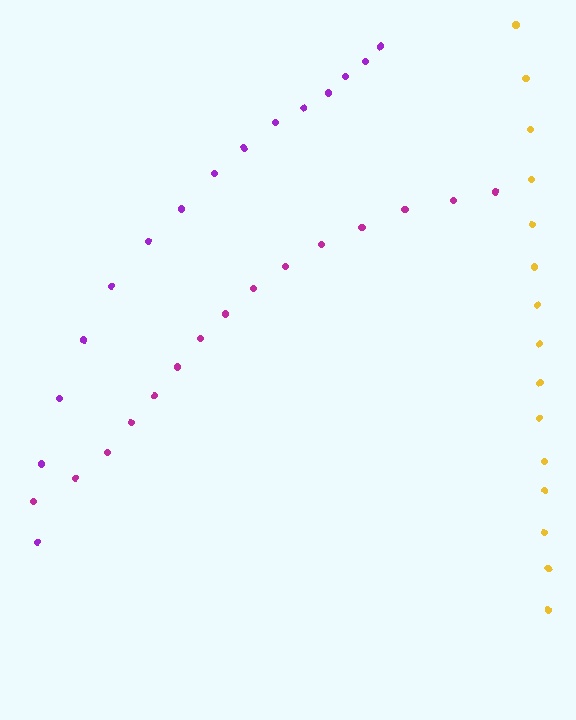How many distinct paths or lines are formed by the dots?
There are 3 distinct paths.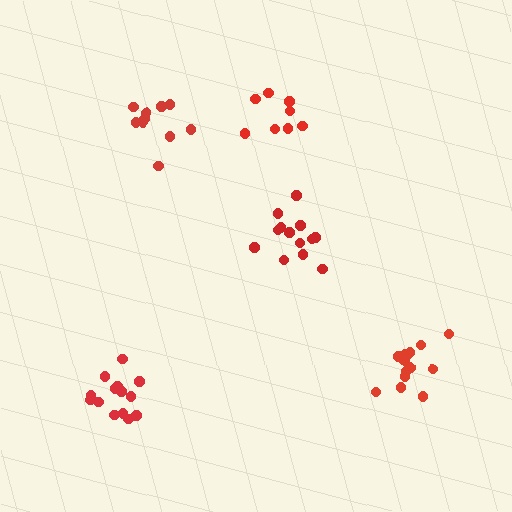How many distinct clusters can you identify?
There are 5 distinct clusters.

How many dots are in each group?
Group 1: 10 dots, Group 2: 14 dots, Group 3: 8 dots, Group 4: 14 dots, Group 5: 13 dots (59 total).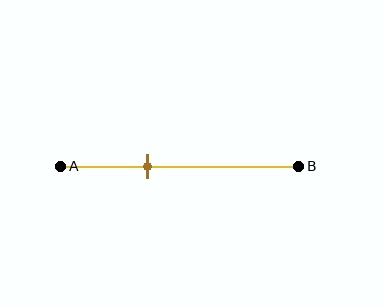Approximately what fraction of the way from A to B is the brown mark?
The brown mark is approximately 35% of the way from A to B.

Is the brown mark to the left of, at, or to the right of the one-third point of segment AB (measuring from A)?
The brown mark is to the right of the one-third point of segment AB.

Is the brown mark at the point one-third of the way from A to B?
No, the mark is at about 35% from A, not at the 33% one-third point.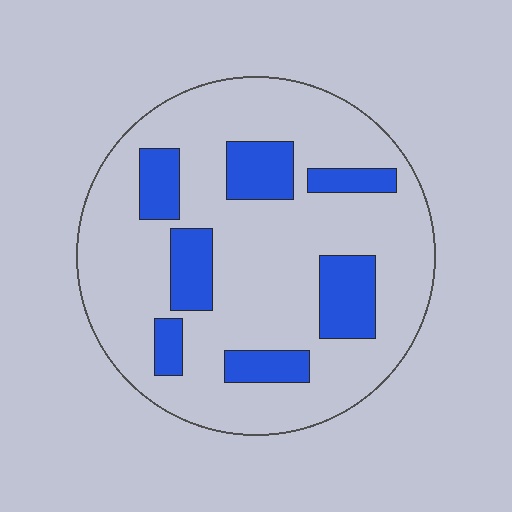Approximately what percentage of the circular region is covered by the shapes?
Approximately 20%.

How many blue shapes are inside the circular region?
7.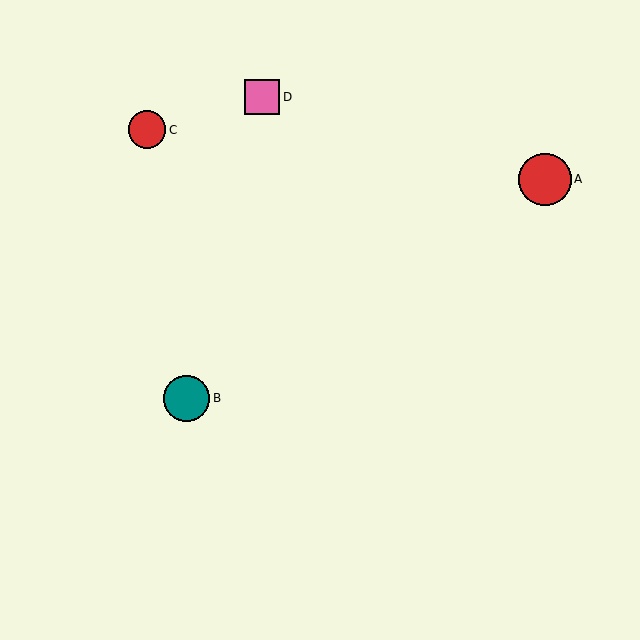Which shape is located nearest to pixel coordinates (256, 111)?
The pink square (labeled D) at (262, 97) is nearest to that location.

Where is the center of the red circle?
The center of the red circle is at (545, 179).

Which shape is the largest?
The red circle (labeled A) is the largest.